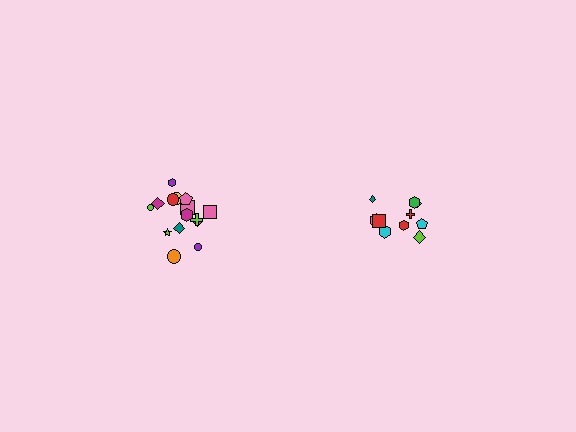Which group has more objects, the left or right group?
The left group.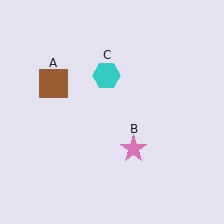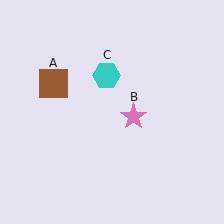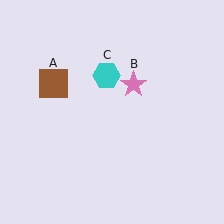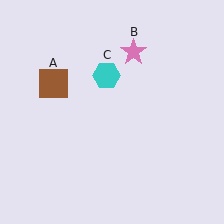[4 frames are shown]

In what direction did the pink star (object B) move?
The pink star (object B) moved up.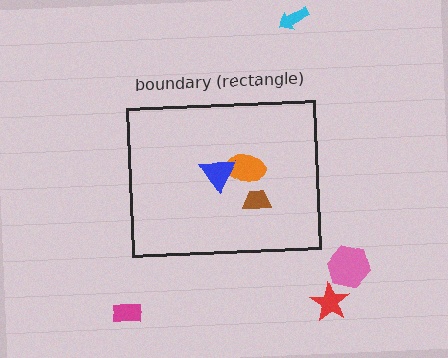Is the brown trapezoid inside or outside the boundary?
Inside.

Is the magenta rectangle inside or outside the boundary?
Outside.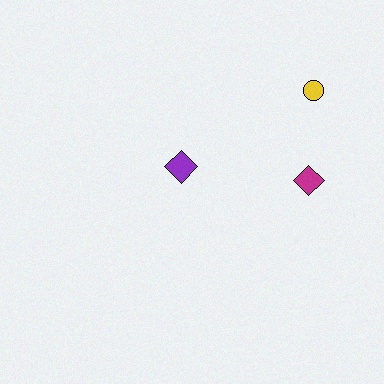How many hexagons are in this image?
There are no hexagons.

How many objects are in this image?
There are 3 objects.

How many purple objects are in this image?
There is 1 purple object.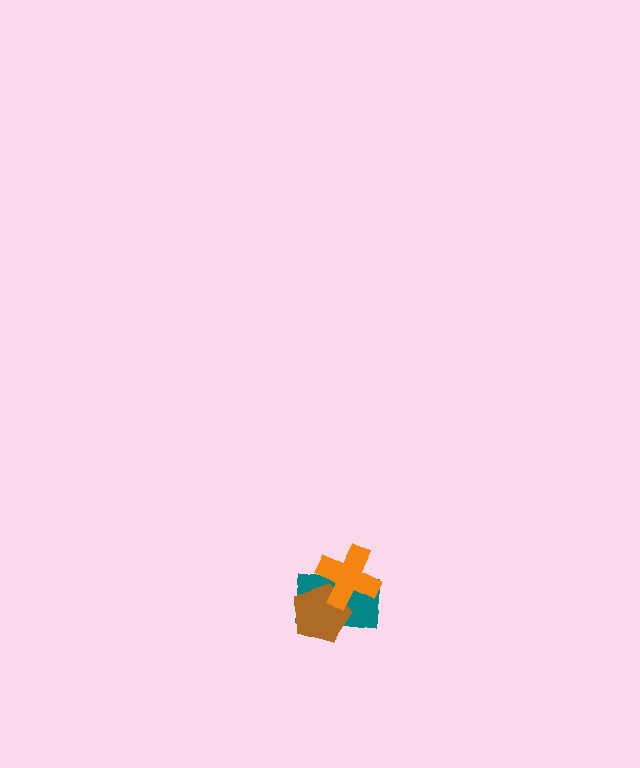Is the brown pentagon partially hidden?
Yes, it is partially covered by another shape.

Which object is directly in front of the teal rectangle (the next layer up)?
The brown pentagon is directly in front of the teal rectangle.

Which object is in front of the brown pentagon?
The orange cross is in front of the brown pentagon.